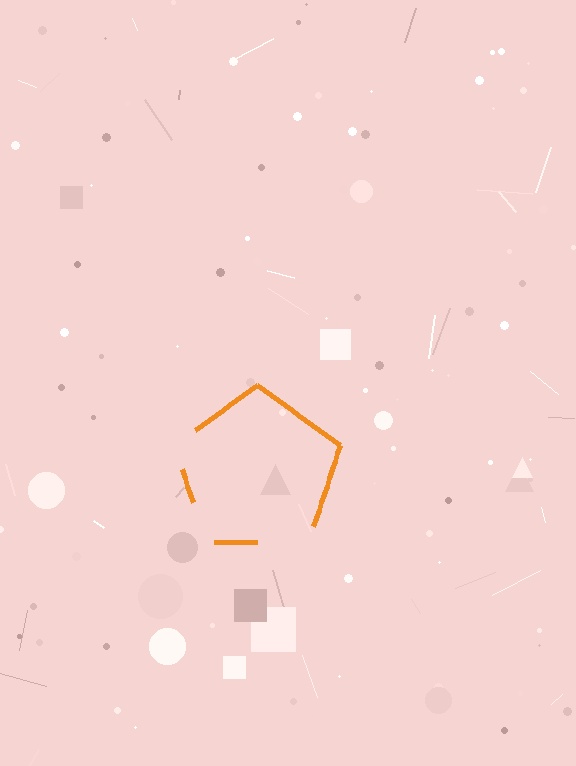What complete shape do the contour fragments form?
The contour fragments form a pentagon.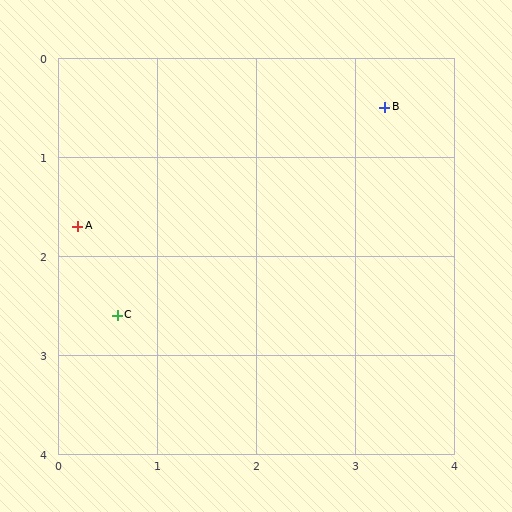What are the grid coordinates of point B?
Point B is at approximately (3.3, 0.5).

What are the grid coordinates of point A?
Point A is at approximately (0.2, 1.7).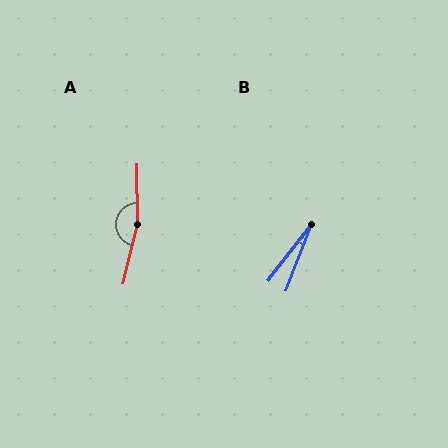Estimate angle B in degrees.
Approximately 17 degrees.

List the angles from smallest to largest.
B (17°), A (165°).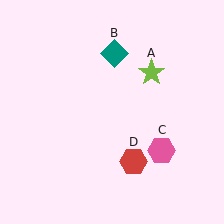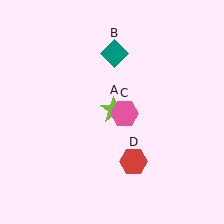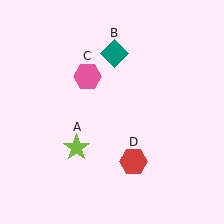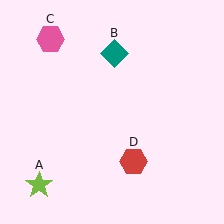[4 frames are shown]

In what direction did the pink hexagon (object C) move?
The pink hexagon (object C) moved up and to the left.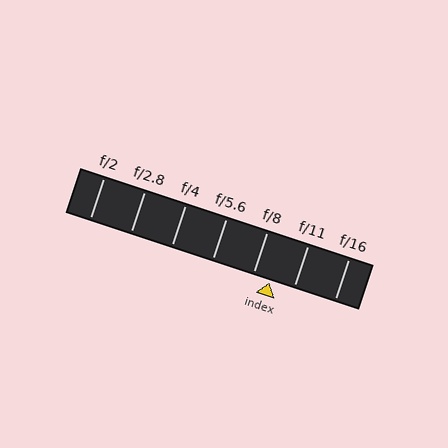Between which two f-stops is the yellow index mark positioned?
The index mark is between f/8 and f/11.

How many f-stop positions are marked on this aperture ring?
There are 7 f-stop positions marked.